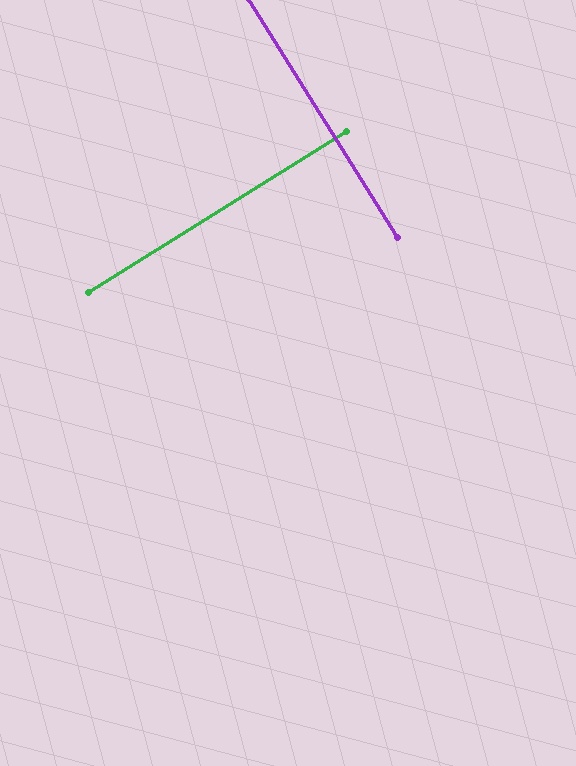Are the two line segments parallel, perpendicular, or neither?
Perpendicular — they meet at approximately 90°.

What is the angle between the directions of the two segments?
Approximately 90 degrees.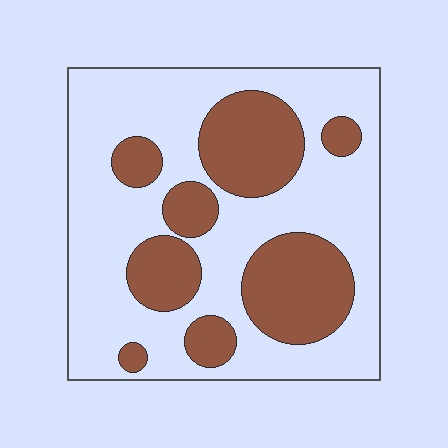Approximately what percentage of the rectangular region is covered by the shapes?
Approximately 35%.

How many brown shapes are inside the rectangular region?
8.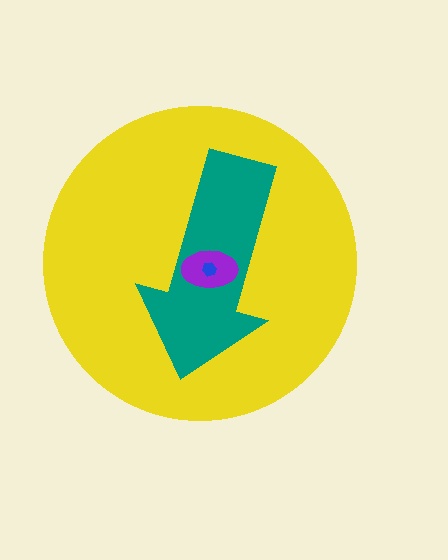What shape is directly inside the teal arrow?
The purple ellipse.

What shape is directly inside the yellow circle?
The teal arrow.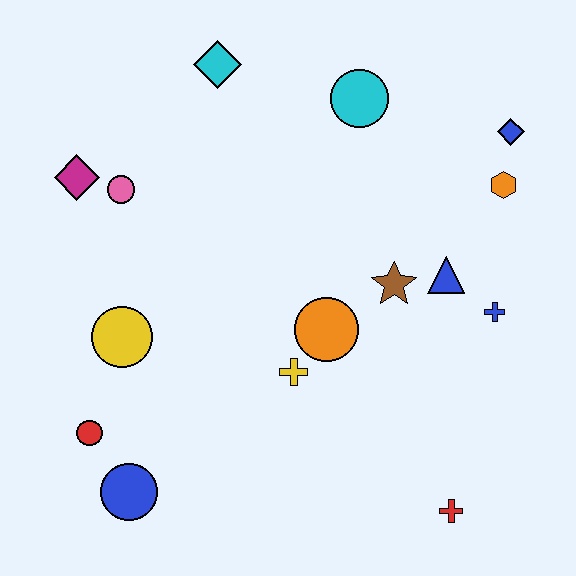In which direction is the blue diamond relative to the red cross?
The blue diamond is above the red cross.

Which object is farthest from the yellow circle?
The blue diamond is farthest from the yellow circle.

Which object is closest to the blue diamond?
The orange hexagon is closest to the blue diamond.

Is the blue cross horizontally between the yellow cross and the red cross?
No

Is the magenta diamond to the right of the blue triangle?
No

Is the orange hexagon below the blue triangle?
No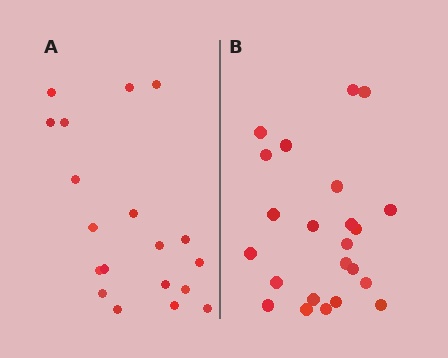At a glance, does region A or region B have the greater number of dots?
Region B (the right region) has more dots.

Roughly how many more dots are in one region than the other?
Region B has about 4 more dots than region A.